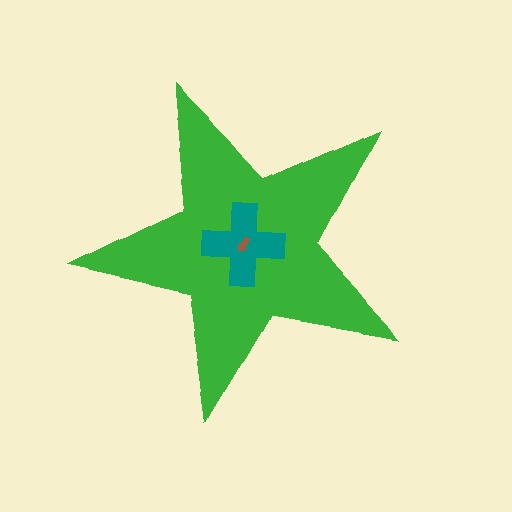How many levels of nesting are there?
3.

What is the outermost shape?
The green star.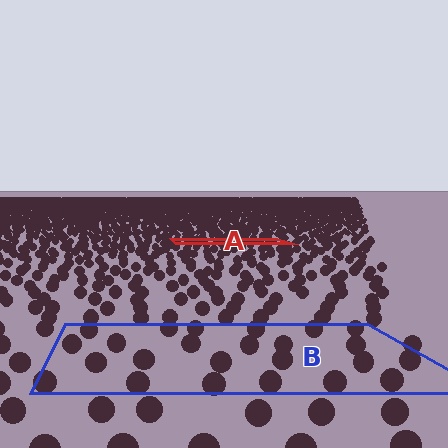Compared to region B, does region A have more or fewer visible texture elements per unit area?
Region A has more texture elements per unit area — they are packed more densely because it is farther away.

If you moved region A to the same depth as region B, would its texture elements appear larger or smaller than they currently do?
They would appear larger. At a closer depth, the same texture elements are projected at a bigger on-screen size.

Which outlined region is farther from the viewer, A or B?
Region A is farther from the viewer — the texture elements inside it appear smaller and more densely packed.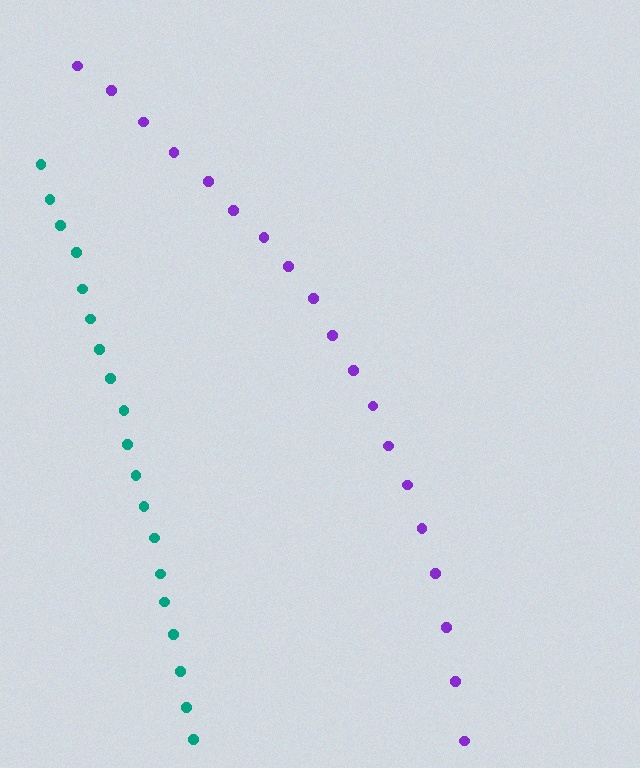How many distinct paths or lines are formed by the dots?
There are 2 distinct paths.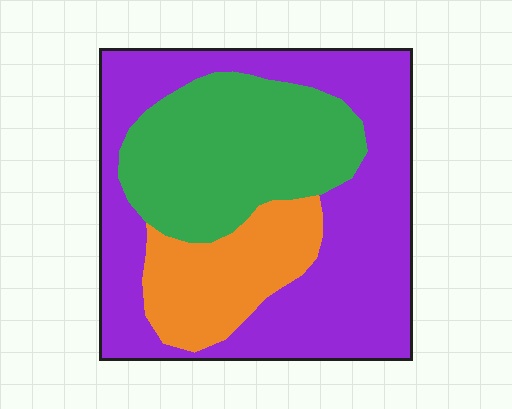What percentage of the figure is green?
Green covers around 30% of the figure.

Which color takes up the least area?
Orange, at roughly 15%.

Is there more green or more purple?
Purple.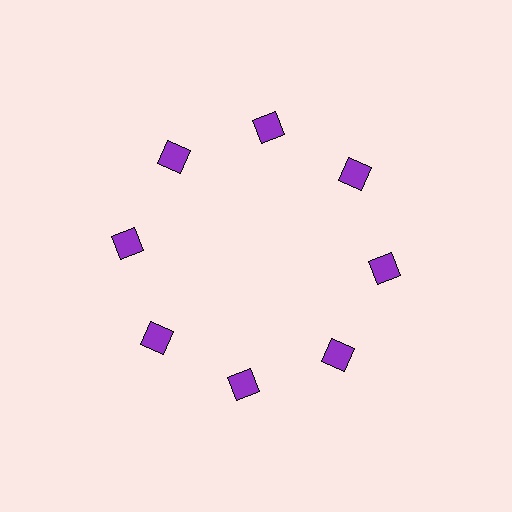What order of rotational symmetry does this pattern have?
This pattern has 8-fold rotational symmetry.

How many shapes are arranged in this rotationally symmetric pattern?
There are 8 shapes, arranged in 8 groups of 1.